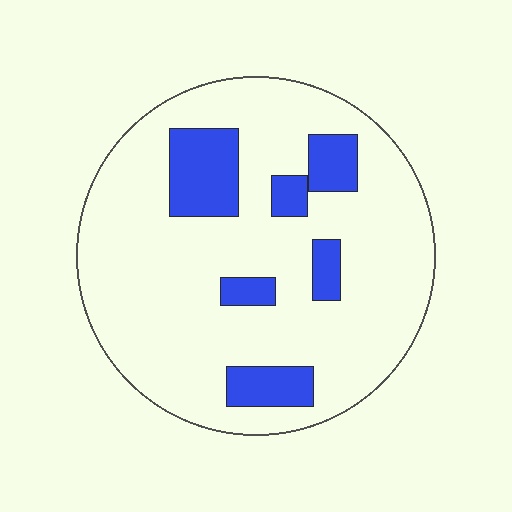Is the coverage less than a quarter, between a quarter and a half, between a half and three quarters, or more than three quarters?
Less than a quarter.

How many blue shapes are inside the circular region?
6.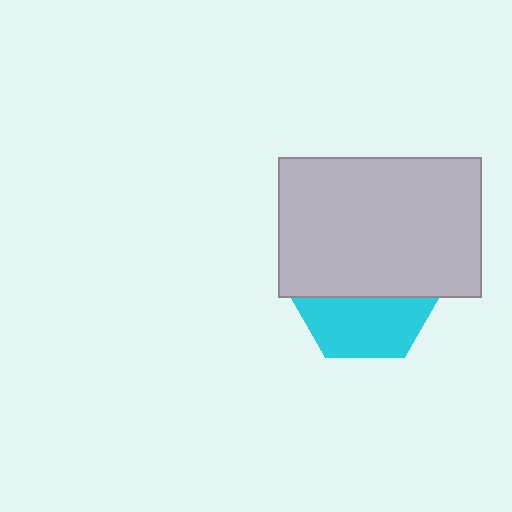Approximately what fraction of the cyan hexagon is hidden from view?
Roughly 58% of the cyan hexagon is hidden behind the light gray rectangle.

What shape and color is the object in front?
The object in front is a light gray rectangle.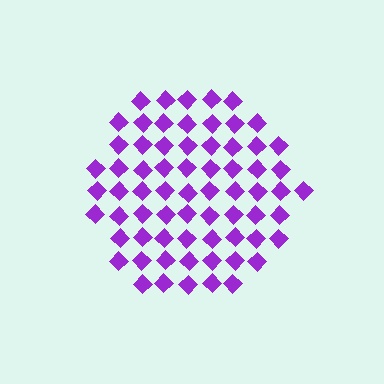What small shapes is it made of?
It is made of small diamonds.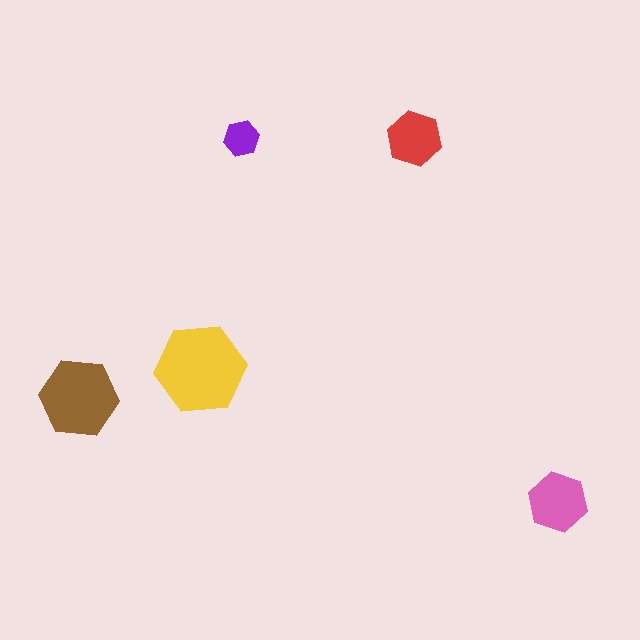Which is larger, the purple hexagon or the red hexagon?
The red one.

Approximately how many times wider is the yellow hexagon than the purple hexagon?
About 2.5 times wider.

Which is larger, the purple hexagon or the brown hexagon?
The brown one.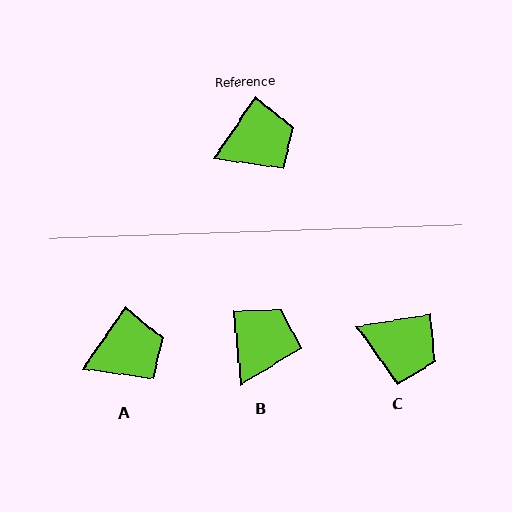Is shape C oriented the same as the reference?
No, it is off by about 46 degrees.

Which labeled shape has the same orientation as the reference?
A.